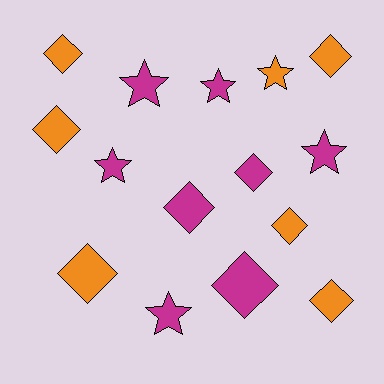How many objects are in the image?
There are 15 objects.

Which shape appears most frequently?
Diamond, with 9 objects.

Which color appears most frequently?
Magenta, with 8 objects.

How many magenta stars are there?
There are 5 magenta stars.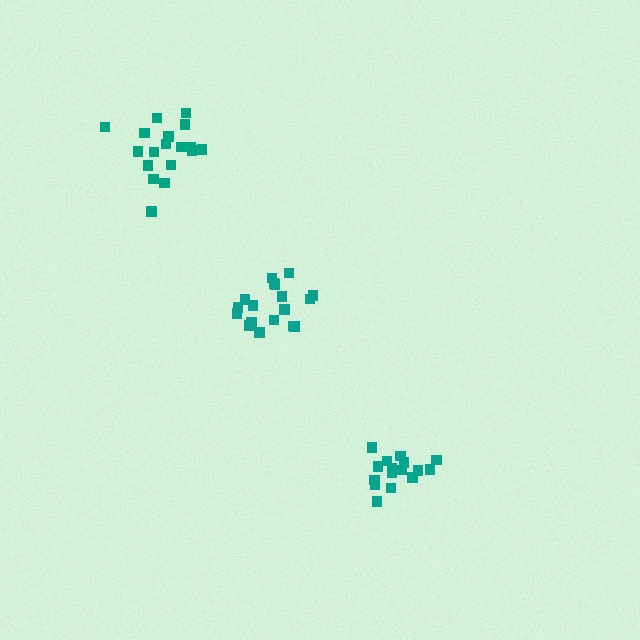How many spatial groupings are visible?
There are 3 spatial groupings.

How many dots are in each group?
Group 1: 18 dots, Group 2: 18 dots, Group 3: 16 dots (52 total).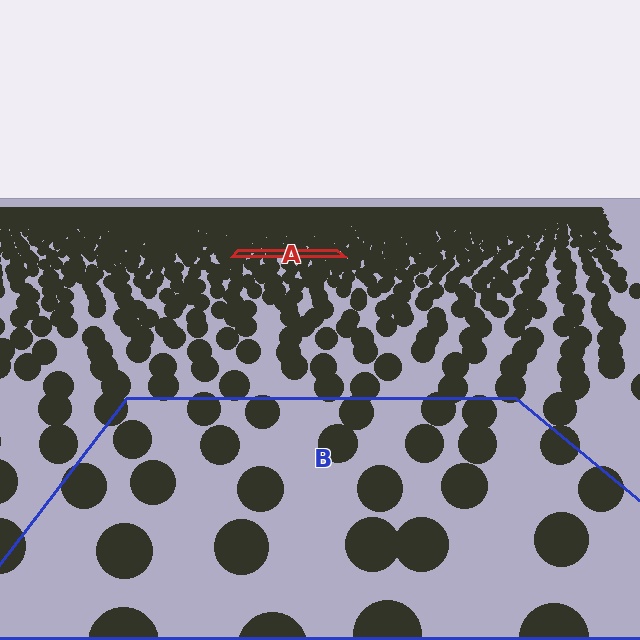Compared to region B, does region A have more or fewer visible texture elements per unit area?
Region A has more texture elements per unit area — they are packed more densely because it is farther away.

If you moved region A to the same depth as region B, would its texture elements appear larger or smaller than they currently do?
They would appear larger. At a closer depth, the same texture elements are projected at a bigger on-screen size.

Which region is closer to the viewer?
Region B is closer. The texture elements there are larger and more spread out.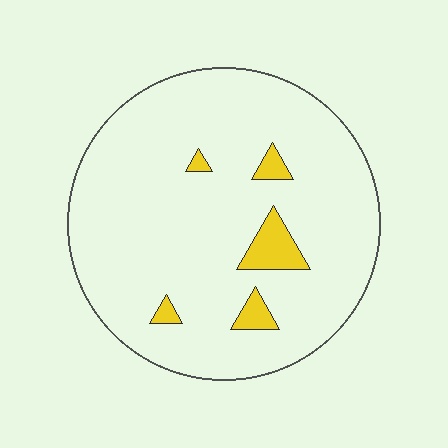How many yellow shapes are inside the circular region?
5.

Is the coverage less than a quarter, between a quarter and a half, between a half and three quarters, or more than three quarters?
Less than a quarter.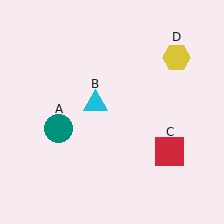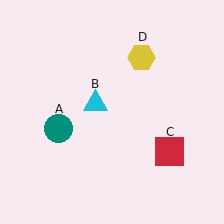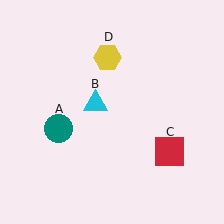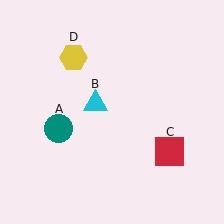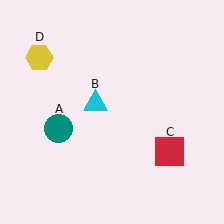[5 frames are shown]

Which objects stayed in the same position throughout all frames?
Teal circle (object A) and cyan triangle (object B) and red square (object C) remained stationary.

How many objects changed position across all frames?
1 object changed position: yellow hexagon (object D).